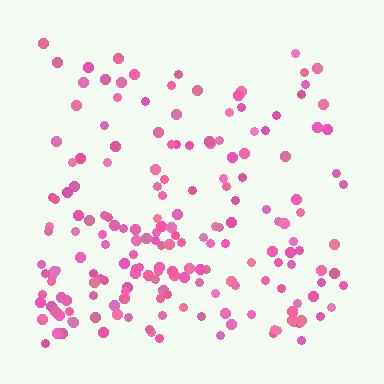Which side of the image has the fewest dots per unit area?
The top.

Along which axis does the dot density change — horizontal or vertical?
Vertical.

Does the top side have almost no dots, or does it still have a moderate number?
Still a moderate number, just noticeably fewer than the bottom.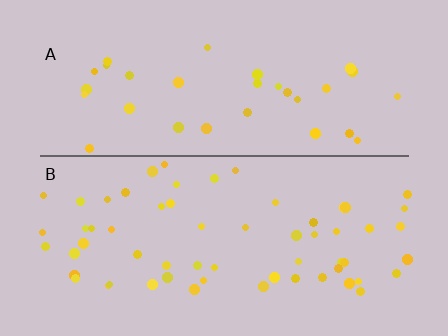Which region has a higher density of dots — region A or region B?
B (the bottom).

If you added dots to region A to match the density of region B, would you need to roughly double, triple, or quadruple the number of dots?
Approximately double.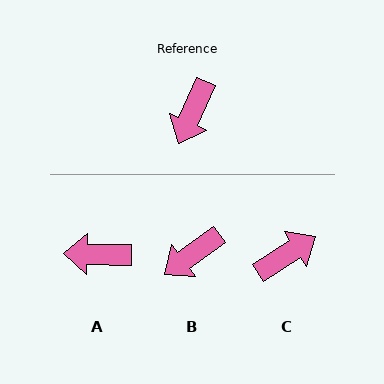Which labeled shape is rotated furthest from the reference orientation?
C, about 146 degrees away.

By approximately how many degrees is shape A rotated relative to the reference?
Approximately 67 degrees clockwise.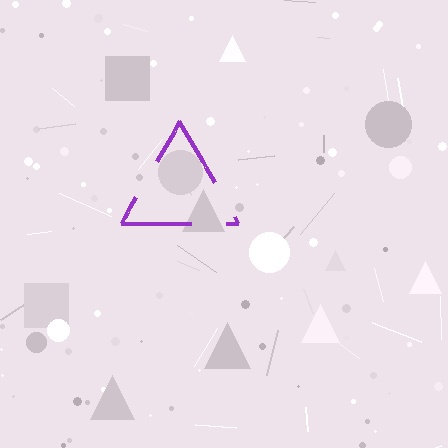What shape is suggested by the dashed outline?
The dashed outline suggests a triangle.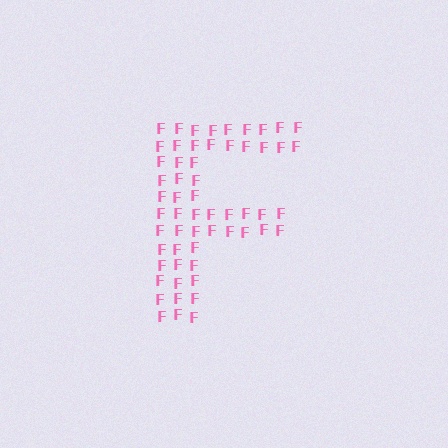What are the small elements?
The small elements are letter F's.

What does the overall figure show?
The overall figure shows the letter F.